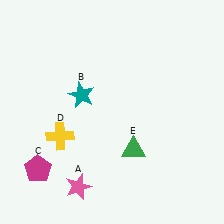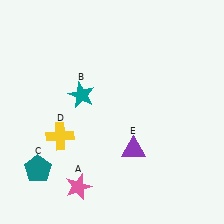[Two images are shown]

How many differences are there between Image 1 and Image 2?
There are 2 differences between the two images.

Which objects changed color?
C changed from magenta to teal. E changed from green to purple.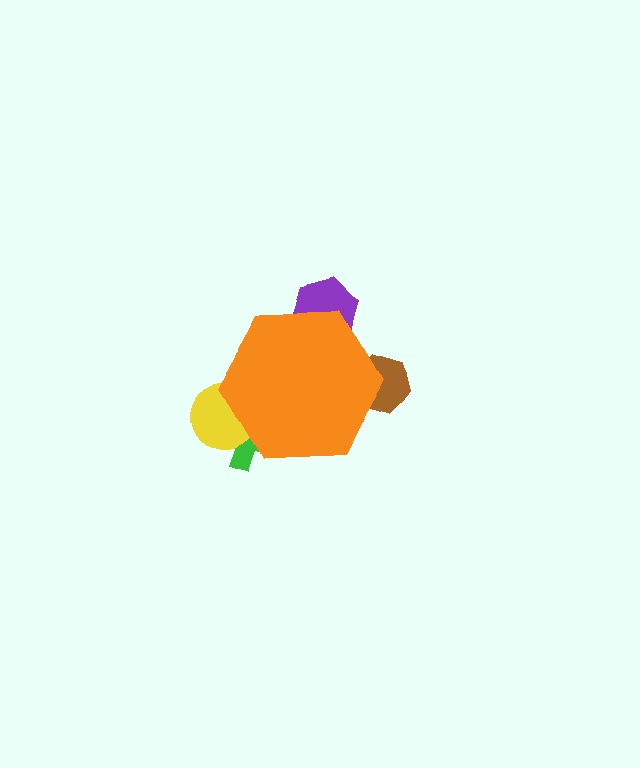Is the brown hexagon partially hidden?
Yes, the brown hexagon is partially hidden behind the orange hexagon.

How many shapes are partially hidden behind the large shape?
4 shapes are partially hidden.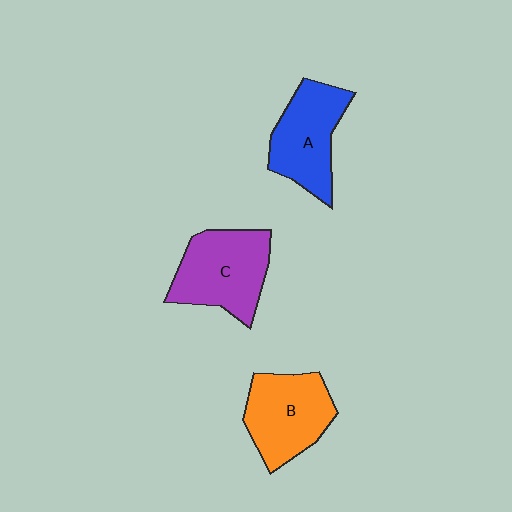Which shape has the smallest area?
Shape A (blue).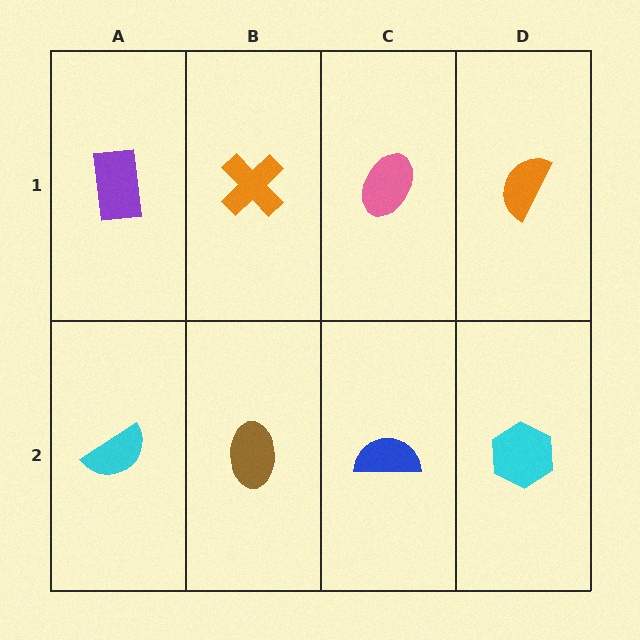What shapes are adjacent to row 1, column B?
A brown ellipse (row 2, column B), a purple rectangle (row 1, column A), a pink ellipse (row 1, column C).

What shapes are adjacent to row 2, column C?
A pink ellipse (row 1, column C), a brown ellipse (row 2, column B), a cyan hexagon (row 2, column D).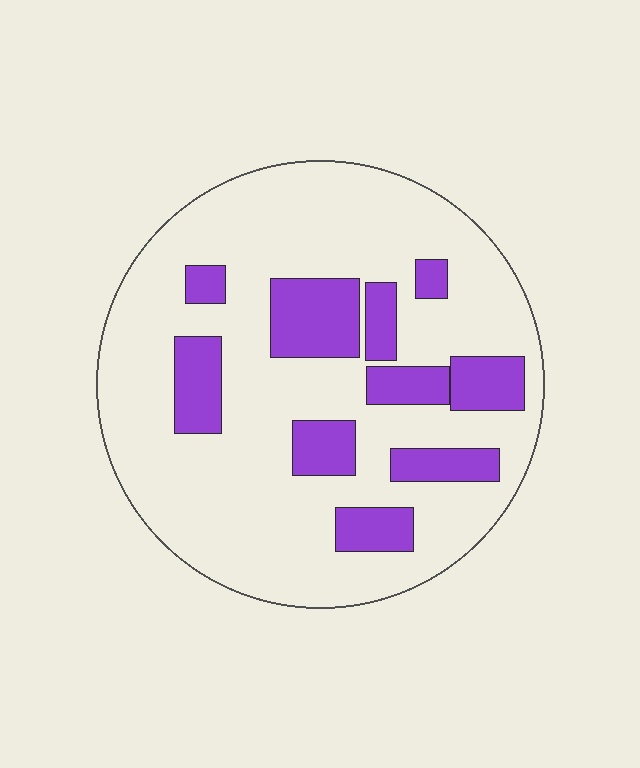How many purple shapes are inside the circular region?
10.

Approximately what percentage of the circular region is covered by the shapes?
Approximately 25%.